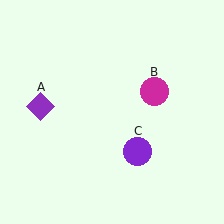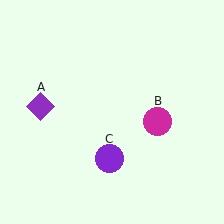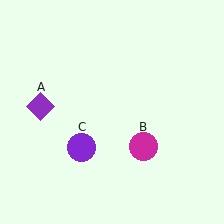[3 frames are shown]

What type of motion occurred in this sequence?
The magenta circle (object B), purple circle (object C) rotated clockwise around the center of the scene.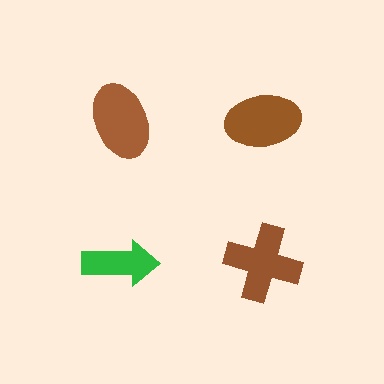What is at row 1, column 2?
A brown ellipse.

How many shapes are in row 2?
2 shapes.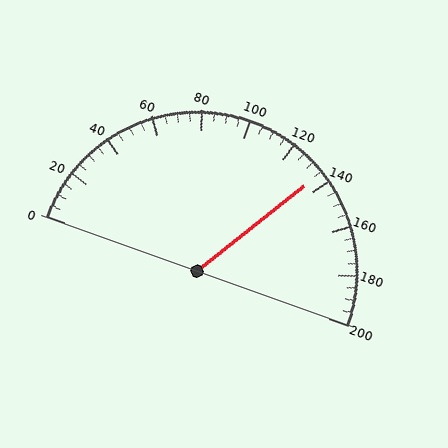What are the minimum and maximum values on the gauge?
The gauge ranges from 0 to 200.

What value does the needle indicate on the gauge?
The needle indicates approximately 135.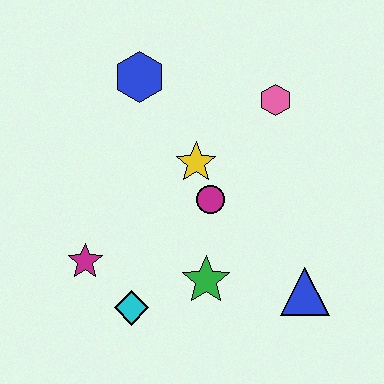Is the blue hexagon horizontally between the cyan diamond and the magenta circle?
Yes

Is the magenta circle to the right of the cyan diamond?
Yes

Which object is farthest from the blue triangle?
The blue hexagon is farthest from the blue triangle.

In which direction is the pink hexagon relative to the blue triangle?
The pink hexagon is above the blue triangle.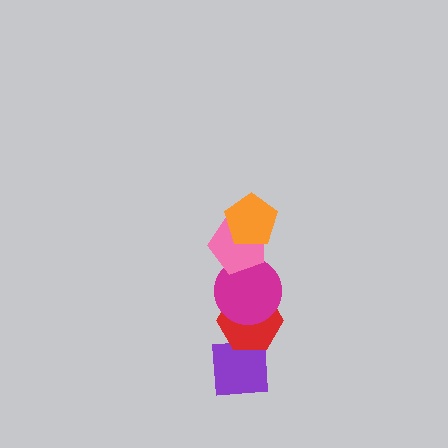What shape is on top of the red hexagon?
The magenta circle is on top of the red hexagon.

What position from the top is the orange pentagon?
The orange pentagon is 1st from the top.